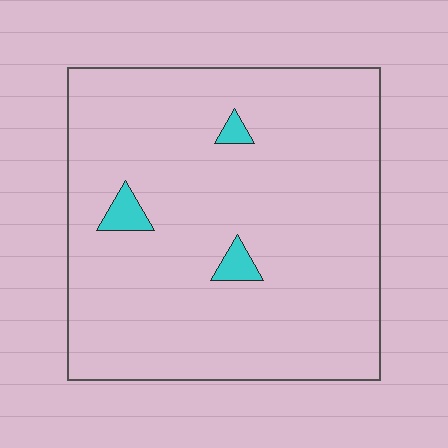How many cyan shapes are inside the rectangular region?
3.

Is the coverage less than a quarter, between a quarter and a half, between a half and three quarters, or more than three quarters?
Less than a quarter.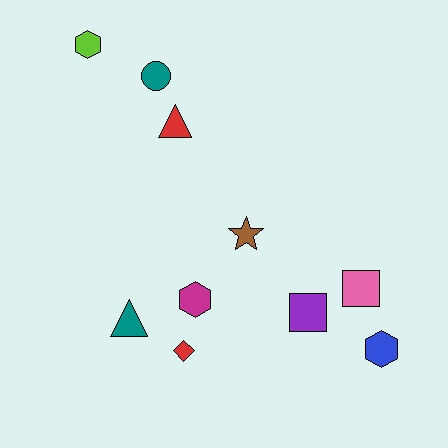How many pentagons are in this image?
There are no pentagons.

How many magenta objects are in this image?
There is 1 magenta object.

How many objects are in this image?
There are 10 objects.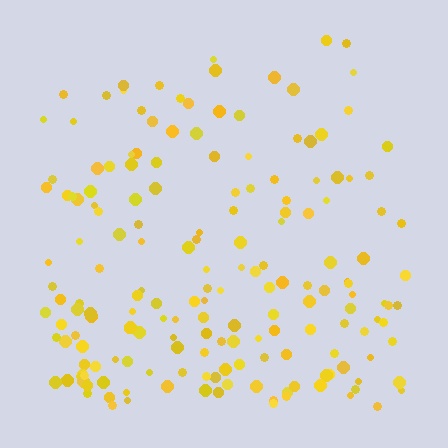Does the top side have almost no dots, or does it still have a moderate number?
Still a moderate number, just noticeably fewer than the bottom.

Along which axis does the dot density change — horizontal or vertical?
Vertical.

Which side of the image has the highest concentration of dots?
The bottom.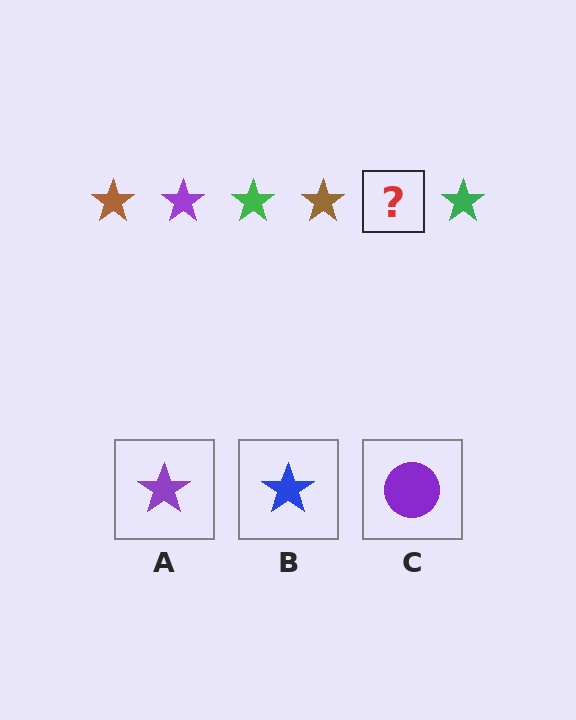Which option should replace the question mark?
Option A.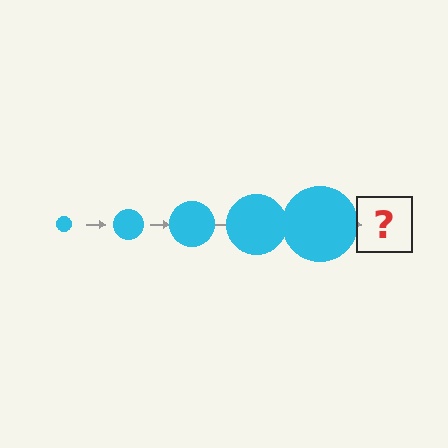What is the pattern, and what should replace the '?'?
The pattern is that the circle gets progressively larger each step. The '?' should be a cyan circle, larger than the previous one.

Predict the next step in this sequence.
The next step is a cyan circle, larger than the previous one.